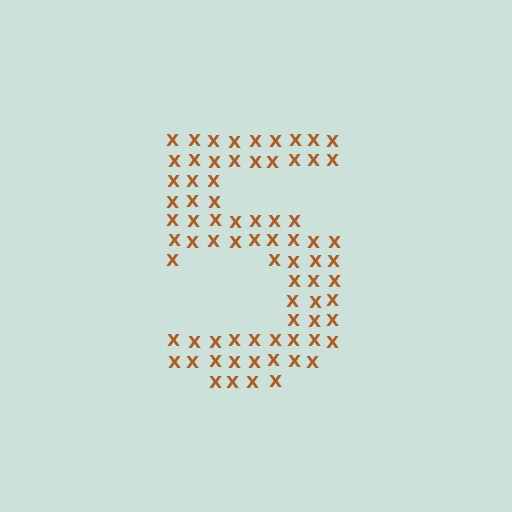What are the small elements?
The small elements are letter X's.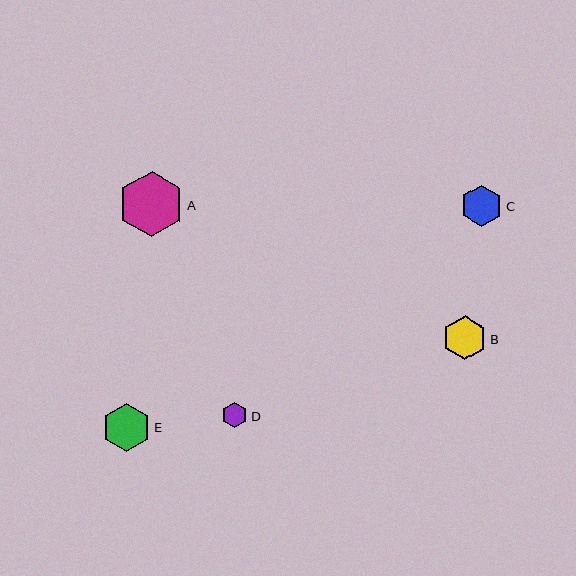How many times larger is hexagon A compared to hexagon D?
Hexagon A is approximately 2.6 times the size of hexagon D.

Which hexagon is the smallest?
Hexagon D is the smallest with a size of approximately 25 pixels.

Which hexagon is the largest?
Hexagon A is the largest with a size of approximately 65 pixels.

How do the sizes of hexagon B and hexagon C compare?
Hexagon B and hexagon C are approximately the same size.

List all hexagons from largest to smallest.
From largest to smallest: A, E, B, C, D.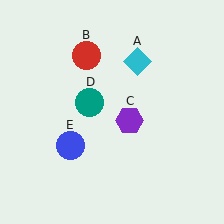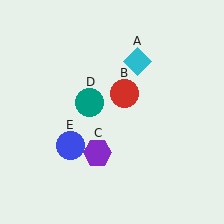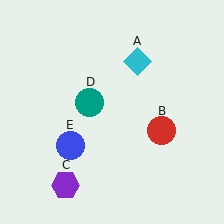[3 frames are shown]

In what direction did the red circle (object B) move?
The red circle (object B) moved down and to the right.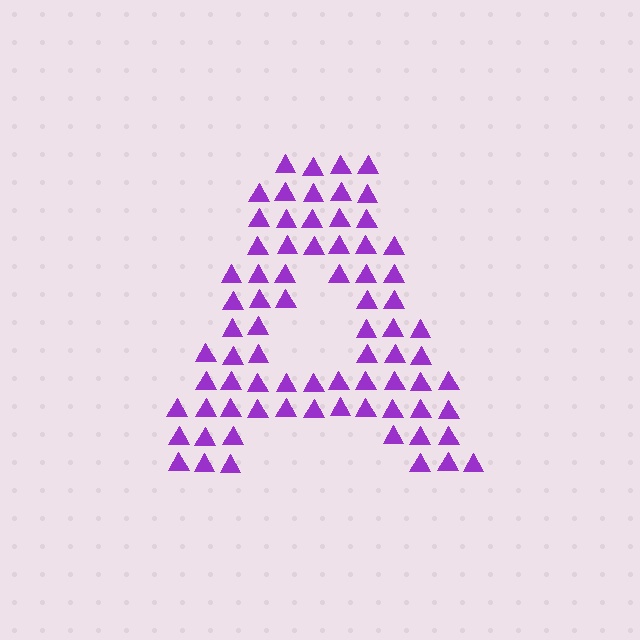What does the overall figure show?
The overall figure shows the letter A.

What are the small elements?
The small elements are triangles.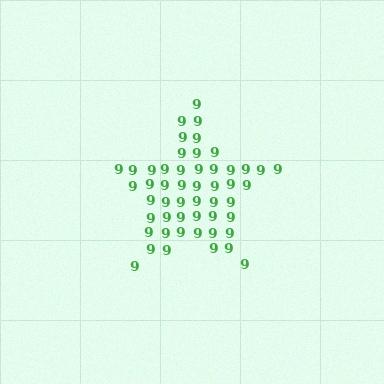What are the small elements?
The small elements are digit 9's.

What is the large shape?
The large shape is a star.